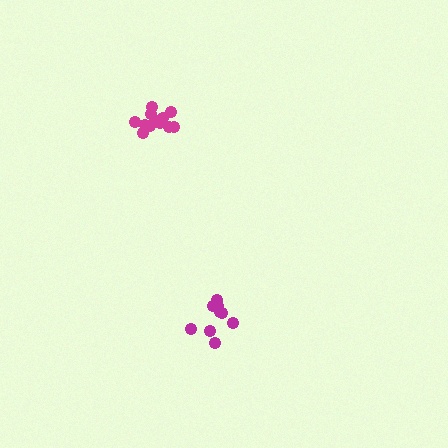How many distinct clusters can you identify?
There are 2 distinct clusters.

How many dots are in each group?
Group 1: 12 dots, Group 2: 9 dots (21 total).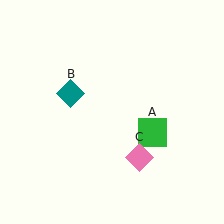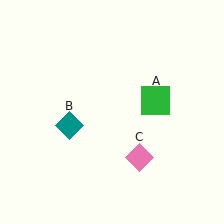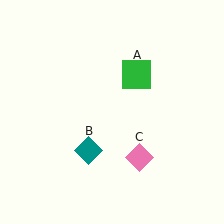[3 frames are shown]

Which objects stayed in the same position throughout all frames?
Pink diamond (object C) remained stationary.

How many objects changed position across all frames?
2 objects changed position: green square (object A), teal diamond (object B).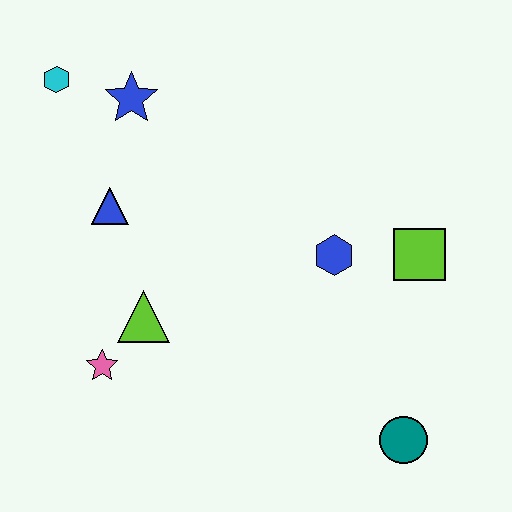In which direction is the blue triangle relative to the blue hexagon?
The blue triangle is to the left of the blue hexagon.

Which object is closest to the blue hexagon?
The lime square is closest to the blue hexagon.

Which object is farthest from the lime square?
The cyan hexagon is farthest from the lime square.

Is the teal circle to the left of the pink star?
No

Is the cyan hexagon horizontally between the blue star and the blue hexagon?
No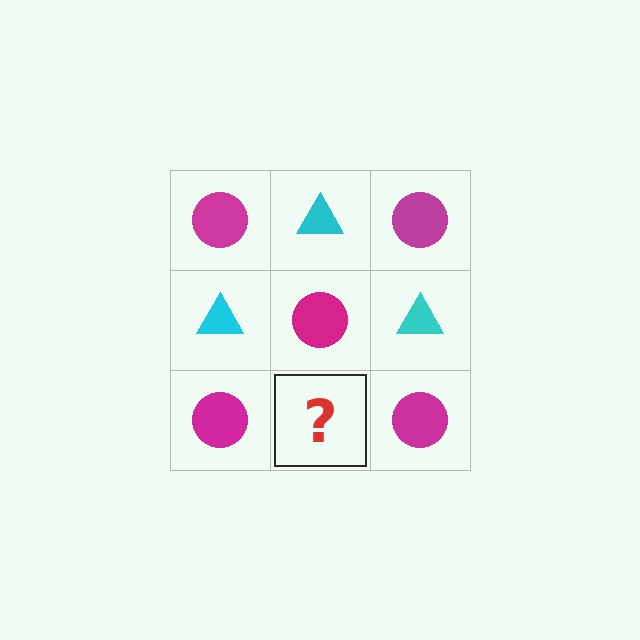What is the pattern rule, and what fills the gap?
The rule is that it alternates magenta circle and cyan triangle in a checkerboard pattern. The gap should be filled with a cyan triangle.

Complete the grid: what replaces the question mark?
The question mark should be replaced with a cyan triangle.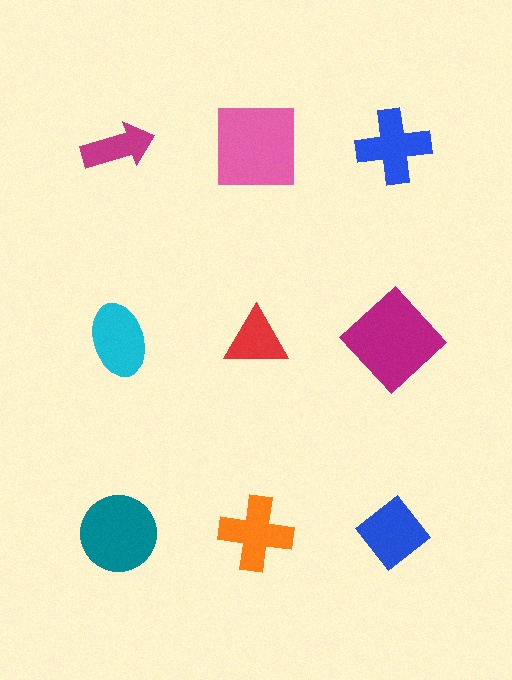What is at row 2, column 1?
A cyan ellipse.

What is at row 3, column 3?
A blue diamond.